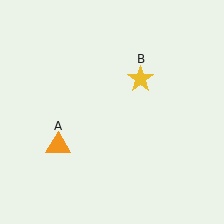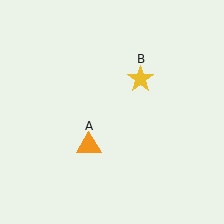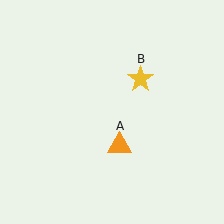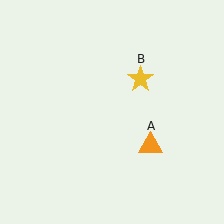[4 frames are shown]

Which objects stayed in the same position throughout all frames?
Yellow star (object B) remained stationary.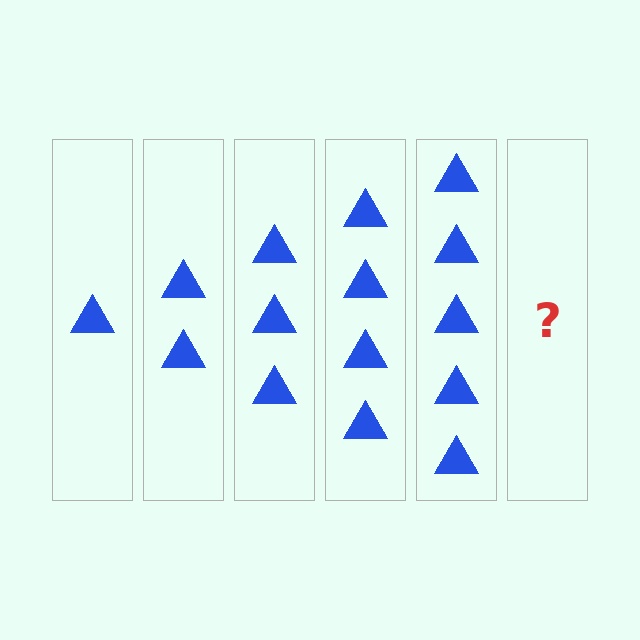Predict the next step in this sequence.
The next step is 6 triangles.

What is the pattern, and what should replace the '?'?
The pattern is that each step adds one more triangle. The '?' should be 6 triangles.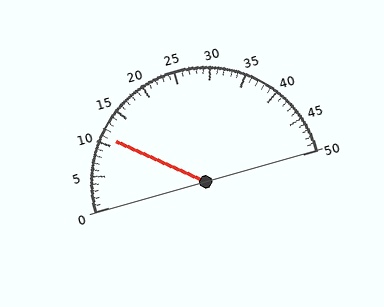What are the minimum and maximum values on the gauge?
The gauge ranges from 0 to 50.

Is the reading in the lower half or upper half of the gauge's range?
The reading is in the lower half of the range (0 to 50).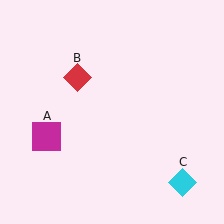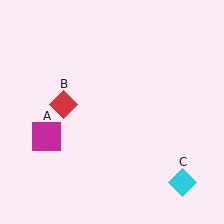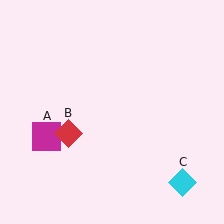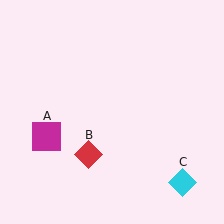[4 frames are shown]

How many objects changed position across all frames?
1 object changed position: red diamond (object B).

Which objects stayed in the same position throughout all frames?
Magenta square (object A) and cyan diamond (object C) remained stationary.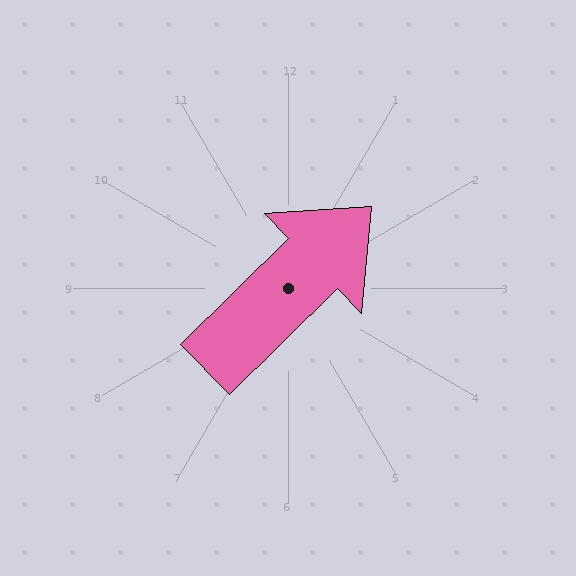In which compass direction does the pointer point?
Northeast.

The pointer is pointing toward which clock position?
Roughly 2 o'clock.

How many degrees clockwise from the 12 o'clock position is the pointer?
Approximately 46 degrees.